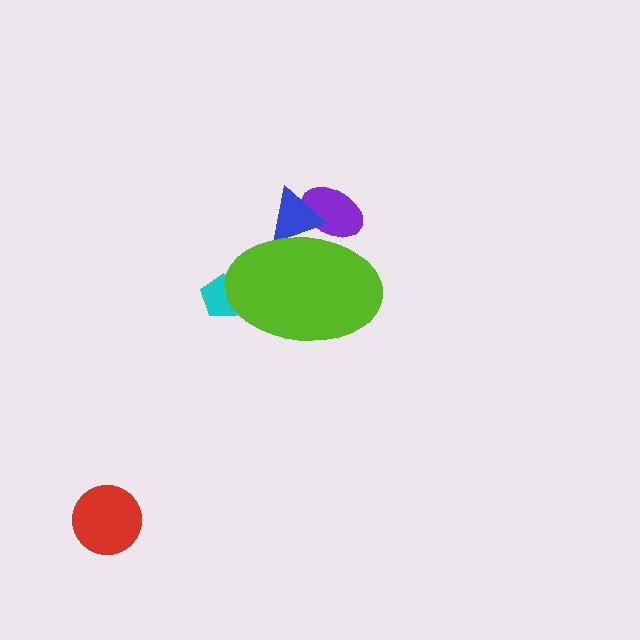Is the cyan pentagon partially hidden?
Yes, the cyan pentagon is partially hidden behind the lime ellipse.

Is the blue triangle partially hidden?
Yes, the blue triangle is partially hidden behind the lime ellipse.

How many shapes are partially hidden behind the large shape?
3 shapes are partially hidden.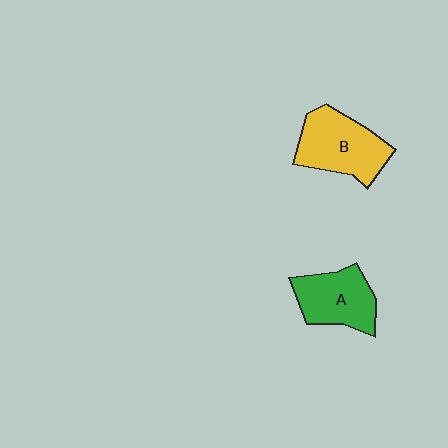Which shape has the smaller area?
Shape A (green).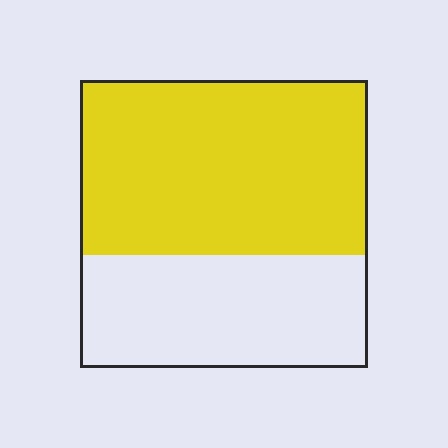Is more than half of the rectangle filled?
Yes.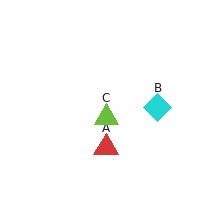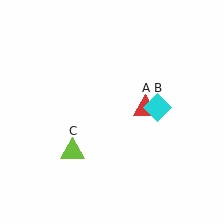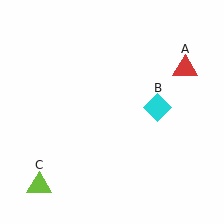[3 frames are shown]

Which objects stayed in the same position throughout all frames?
Cyan diamond (object B) remained stationary.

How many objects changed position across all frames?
2 objects changed position: red triangle (object A), lime triangle (object C).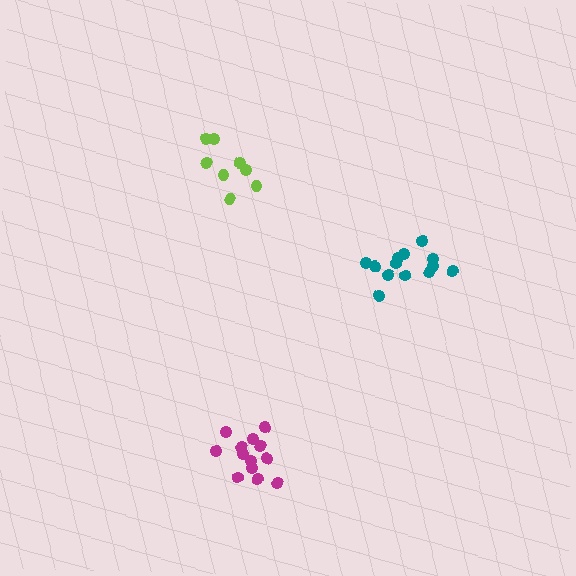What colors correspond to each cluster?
The clusters are colored: lime, teal, magenta.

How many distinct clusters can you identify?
There are 3 distinct clusters.